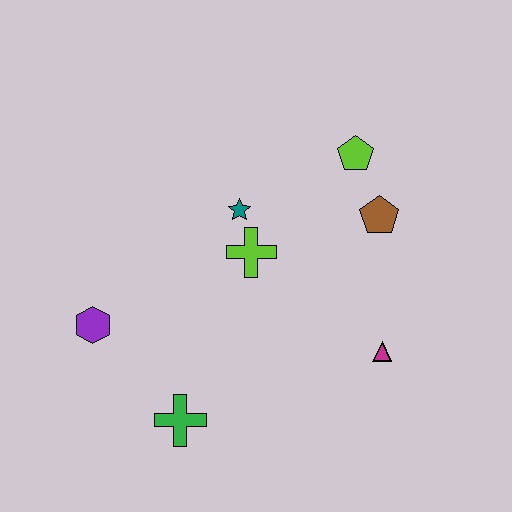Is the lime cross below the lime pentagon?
Yes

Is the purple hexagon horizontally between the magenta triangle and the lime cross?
No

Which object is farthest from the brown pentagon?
The purple hexagon is farthest from the brown pentagon.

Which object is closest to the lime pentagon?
The brown pentagon is closest to the lime pentagon.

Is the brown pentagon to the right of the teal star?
Yes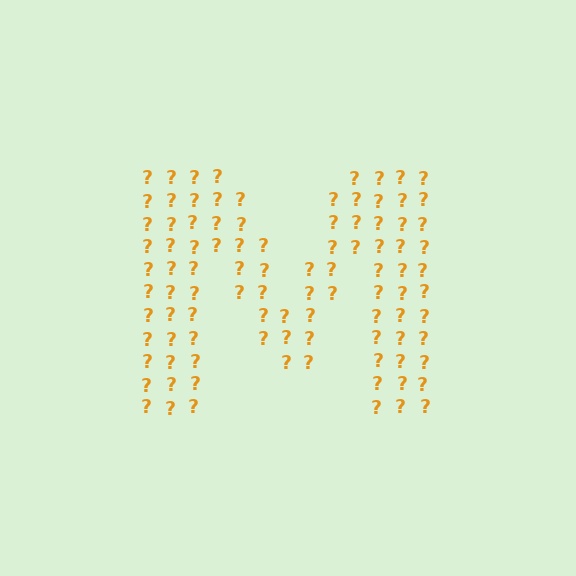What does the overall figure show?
The overall figure shows the letter M.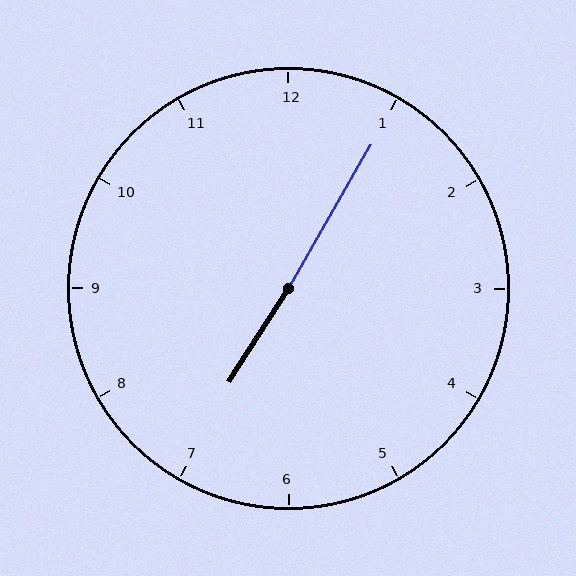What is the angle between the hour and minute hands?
Approximately 178 degrees.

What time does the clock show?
7:05.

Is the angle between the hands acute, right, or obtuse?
It is obtuse.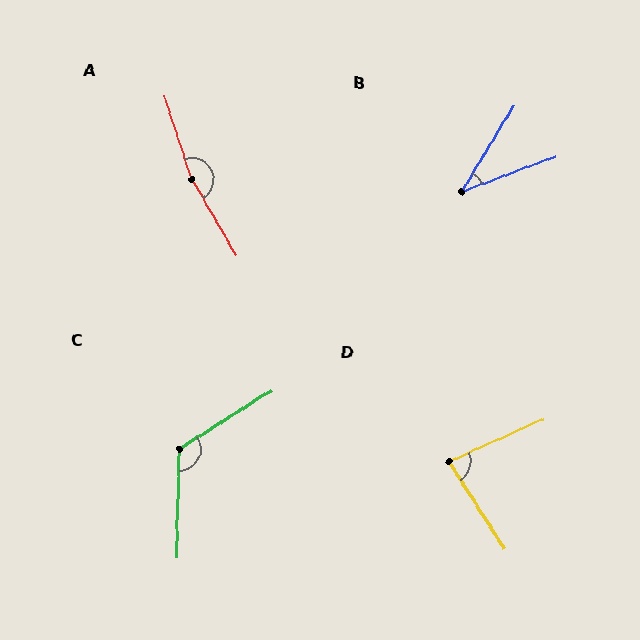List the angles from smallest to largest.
B (38°), D (81°), C (123°), A (167°).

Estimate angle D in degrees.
Approximately 81 degrees.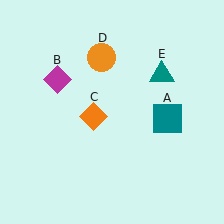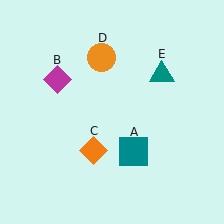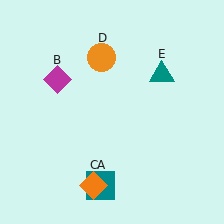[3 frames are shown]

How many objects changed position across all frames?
2 objects changed position: teal square (object A), orange diamond (object C).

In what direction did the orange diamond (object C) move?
The orange diamond (object C) moved down.